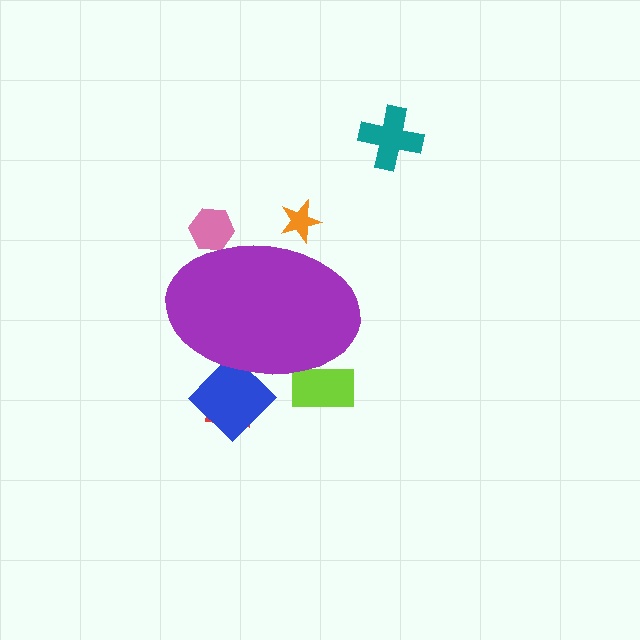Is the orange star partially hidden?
Yes, the orange star is partially hidden behind the purple ellipse.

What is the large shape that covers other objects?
A purple ellipse.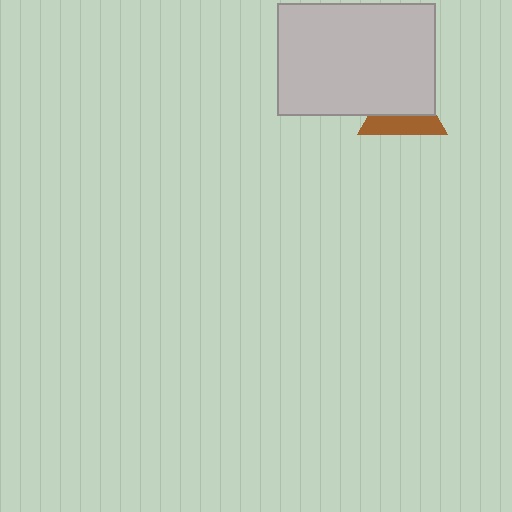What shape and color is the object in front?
The object in front is a light gray rectangle.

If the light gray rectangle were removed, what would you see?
You would see the complete brown triangle.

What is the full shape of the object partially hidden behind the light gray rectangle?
The partially hidden object is a brown triangle.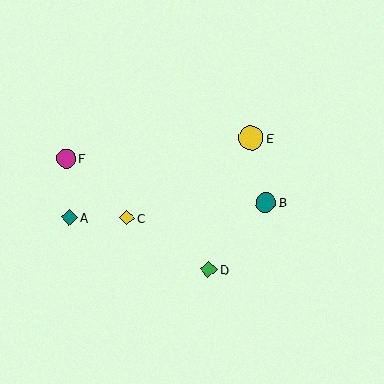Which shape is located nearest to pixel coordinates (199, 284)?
The green diamond (labeled D) at (209, 269) is nearest to that location.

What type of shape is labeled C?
Shape C is a yellow diamond.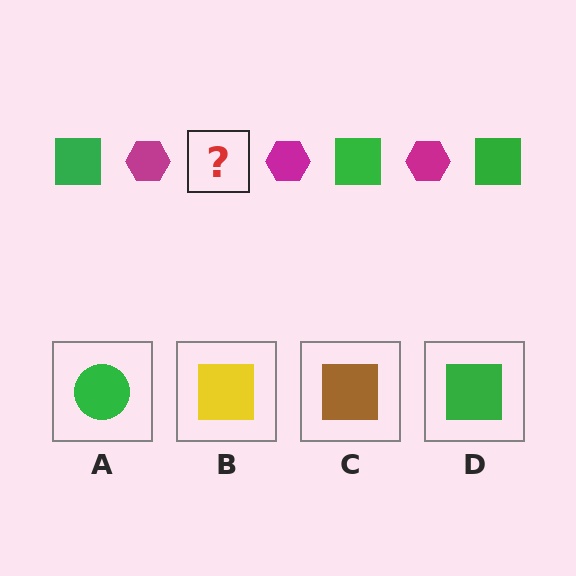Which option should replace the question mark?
Option D.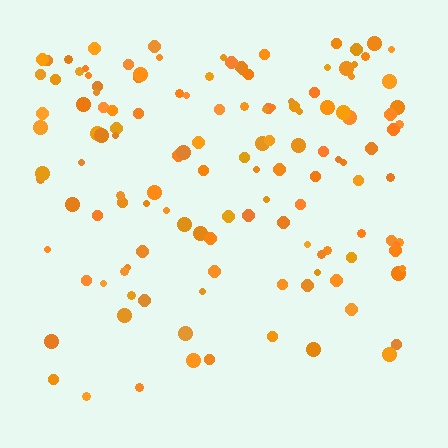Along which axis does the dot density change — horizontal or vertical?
Vertical.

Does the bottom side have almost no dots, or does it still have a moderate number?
Still a moderate number, just noticeably fewer than the top.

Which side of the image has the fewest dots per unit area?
The bottom.